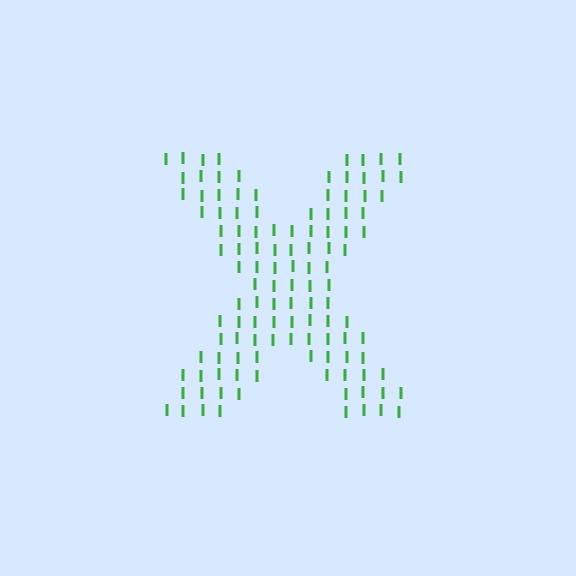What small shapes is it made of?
It is made of small letter I's.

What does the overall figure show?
The overall figure shows the letter X.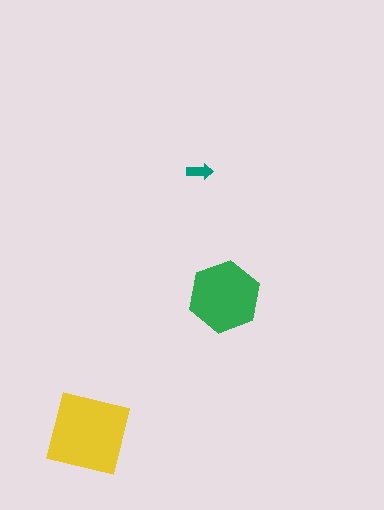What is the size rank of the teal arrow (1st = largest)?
3rd.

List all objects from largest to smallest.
The yellow square, the green hexagon, the teal arrow.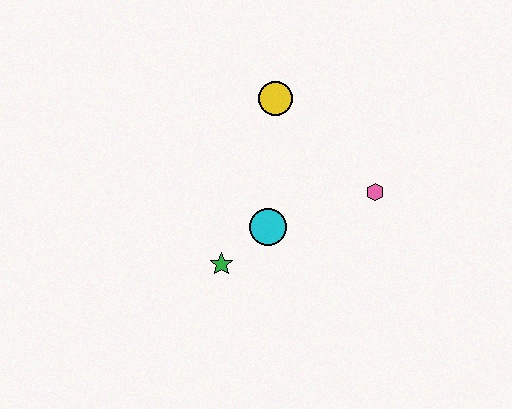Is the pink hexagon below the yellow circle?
Yes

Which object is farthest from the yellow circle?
The green star is farthest from the yellow circle.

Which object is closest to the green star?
The cyan circle is closest to the green star.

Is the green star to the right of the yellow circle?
No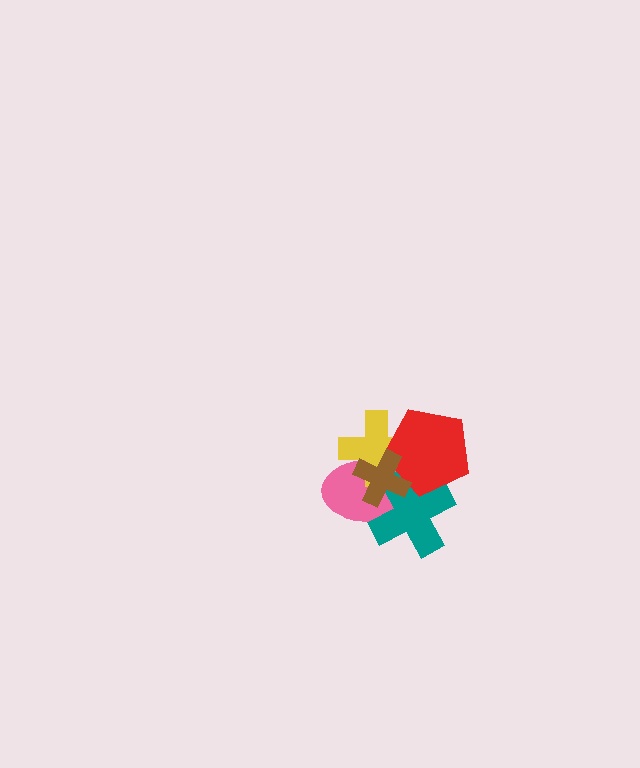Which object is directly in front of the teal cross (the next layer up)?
The red pentagon is directly in front of the teal cross.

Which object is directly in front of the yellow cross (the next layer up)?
The red pentagon is directly in front of the yellow cross.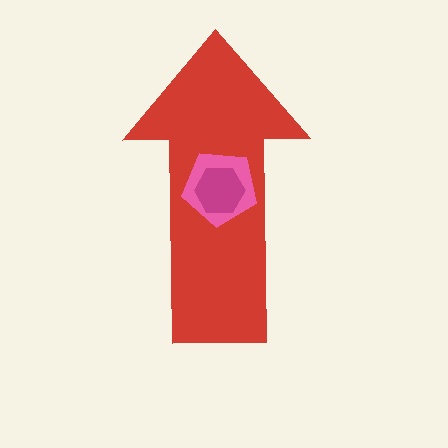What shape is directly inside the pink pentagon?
The magenta hexagon.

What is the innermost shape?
The magenta hexagon.